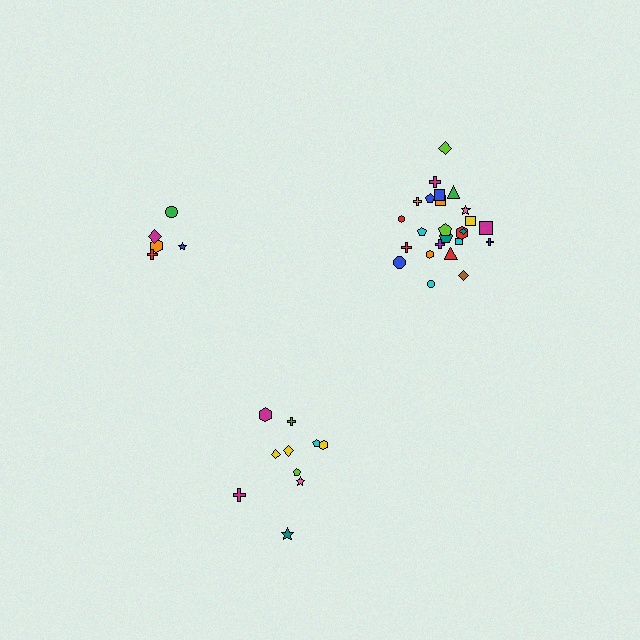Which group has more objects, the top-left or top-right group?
The top-right group.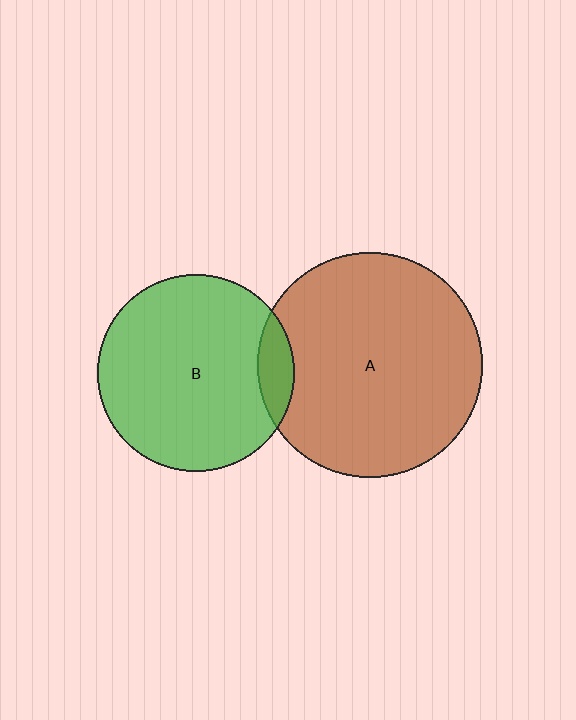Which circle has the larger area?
Circle A (brown).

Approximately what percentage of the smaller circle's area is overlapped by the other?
Approximately 10%.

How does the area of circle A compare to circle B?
Approximately 1.3 times.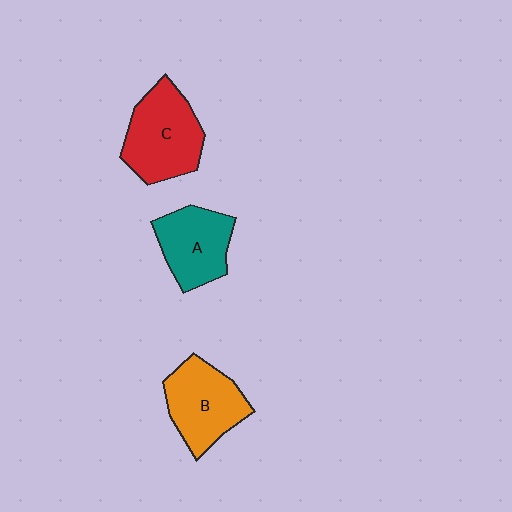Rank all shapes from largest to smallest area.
From largest to smallest: C (red), B (orange), A (teal).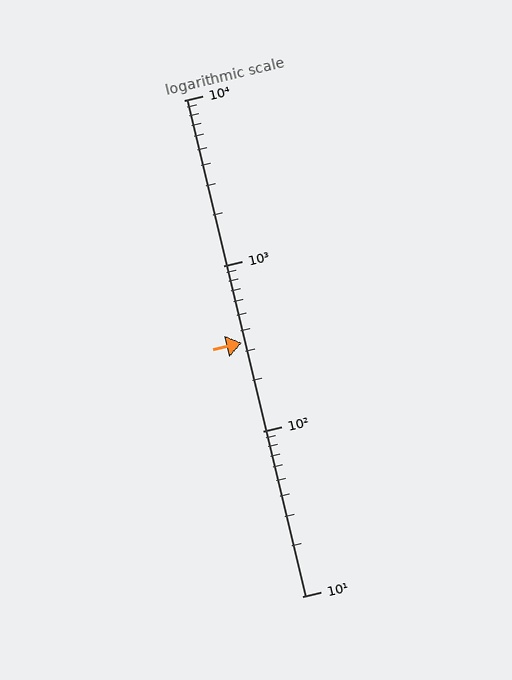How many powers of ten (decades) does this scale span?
The scale spans 3 decades, from 10 to 10000.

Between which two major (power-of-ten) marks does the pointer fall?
The pointer is between 100 and 1000.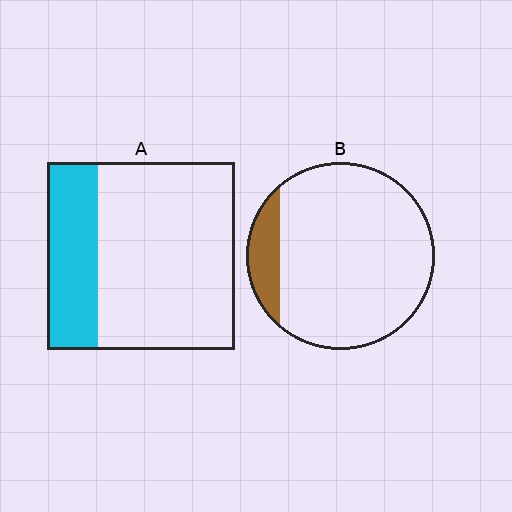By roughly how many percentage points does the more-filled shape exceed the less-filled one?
By roughly 15 percentage points (A over B).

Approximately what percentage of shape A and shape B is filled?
A is approximately 25% and B is approximately 10%.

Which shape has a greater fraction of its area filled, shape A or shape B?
Shape A.